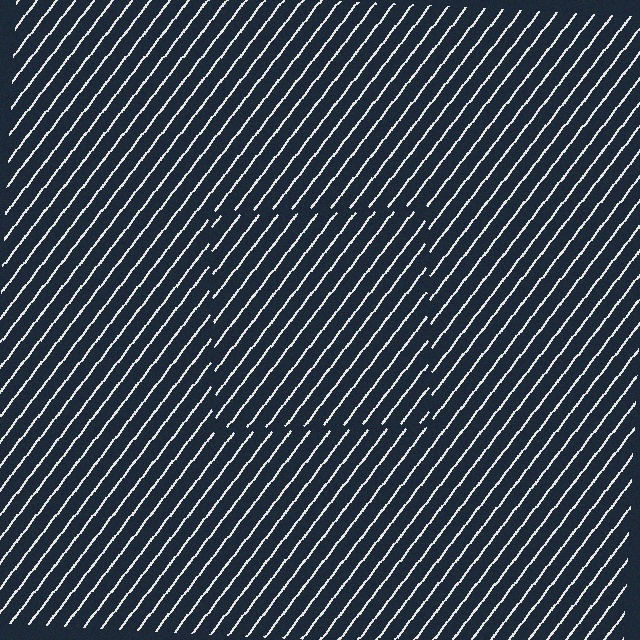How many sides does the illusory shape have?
4 sides — the line-ends trace a square.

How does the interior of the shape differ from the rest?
The interior of the shape contains the same grating, shifted by half a period — the contour is defined by the phase discontinuity where line-ends from the inner and outer gratings abut.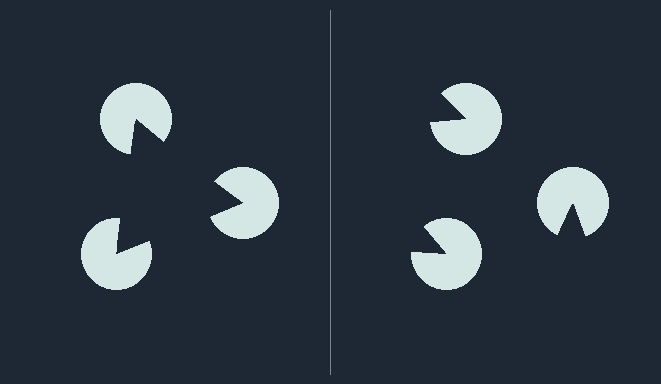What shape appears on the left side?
An illusory triangle.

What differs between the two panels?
The pac-man discs are positioned identically on both sides; only the wedge orientations differ. On the left they align to a triangle; on the right they are misaligned.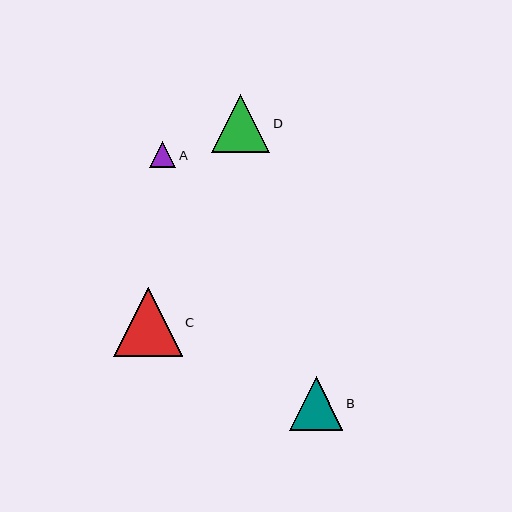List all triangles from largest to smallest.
From largest to smallest: C, D, B, A.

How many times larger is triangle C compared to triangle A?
Triangle C is approximately 2.6 times the size of triangle A.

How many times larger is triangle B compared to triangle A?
Triangle B is approximately 2.0 times the size of triangle A.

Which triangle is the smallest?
Triangle A is the smallest with a size of approximately 26 pixels.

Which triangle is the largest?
Triangle C is the largest with a size of approximately 69 pixels.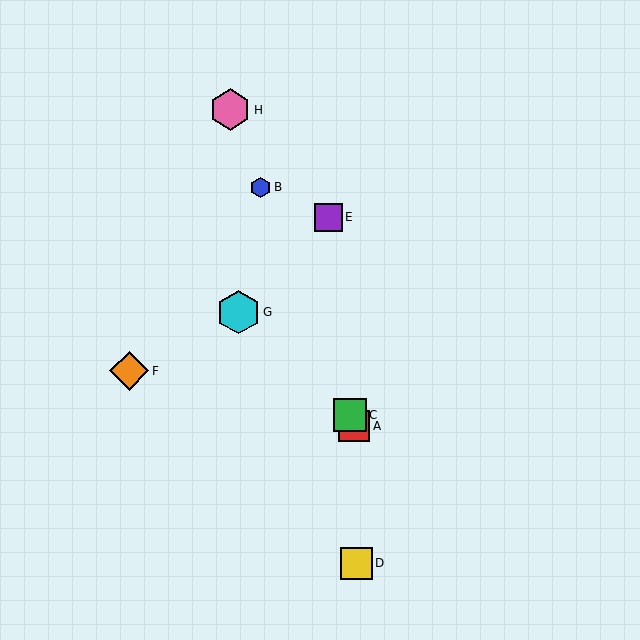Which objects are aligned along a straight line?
Objects A, B, C, H are aligned along a straight line.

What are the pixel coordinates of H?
Object H is at (230, 110).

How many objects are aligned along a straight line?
4 objects (A, B, C, H) are aligned along a straight line.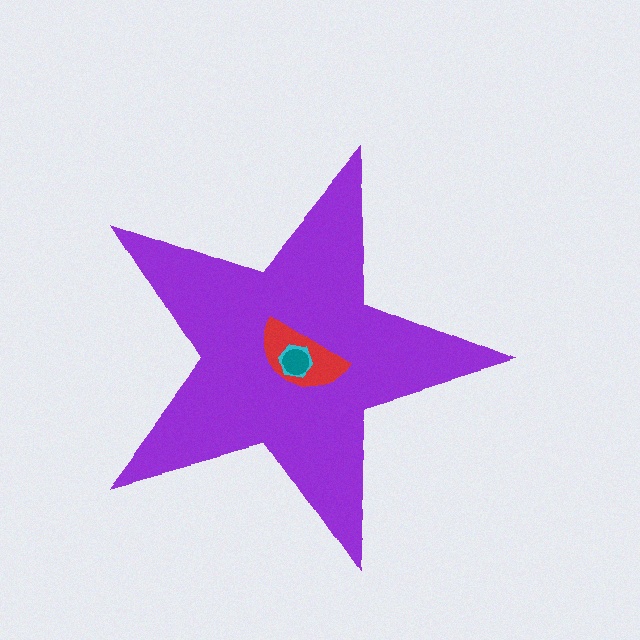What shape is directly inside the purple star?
The red semicircle.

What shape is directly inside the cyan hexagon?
The teal circle.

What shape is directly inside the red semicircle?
The cyan hexagon.